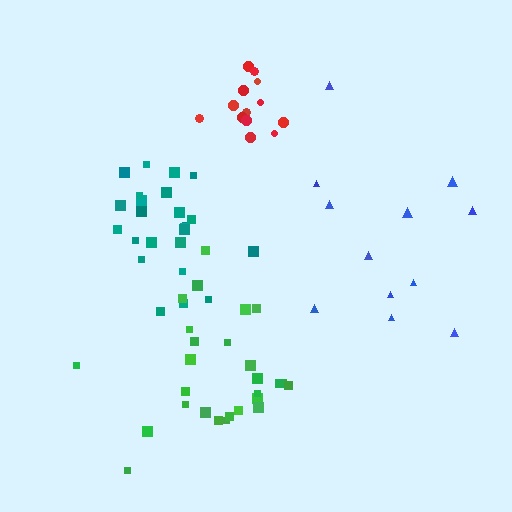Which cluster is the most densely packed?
Red.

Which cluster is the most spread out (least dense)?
Blue.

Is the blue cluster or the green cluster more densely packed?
Green.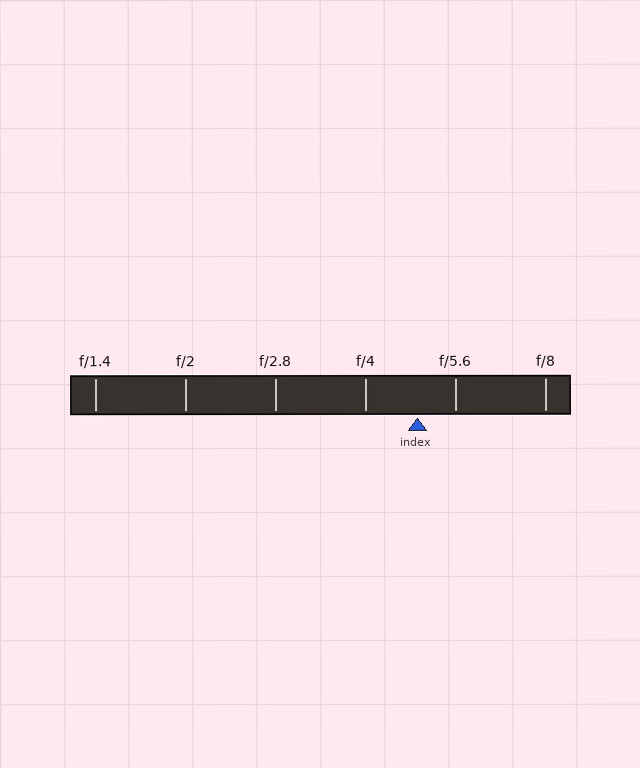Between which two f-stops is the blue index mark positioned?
The index mark is between f/4 and f/5.6.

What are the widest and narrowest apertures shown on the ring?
The widest aperture shown is f/1.4 and the narrowest is f/8.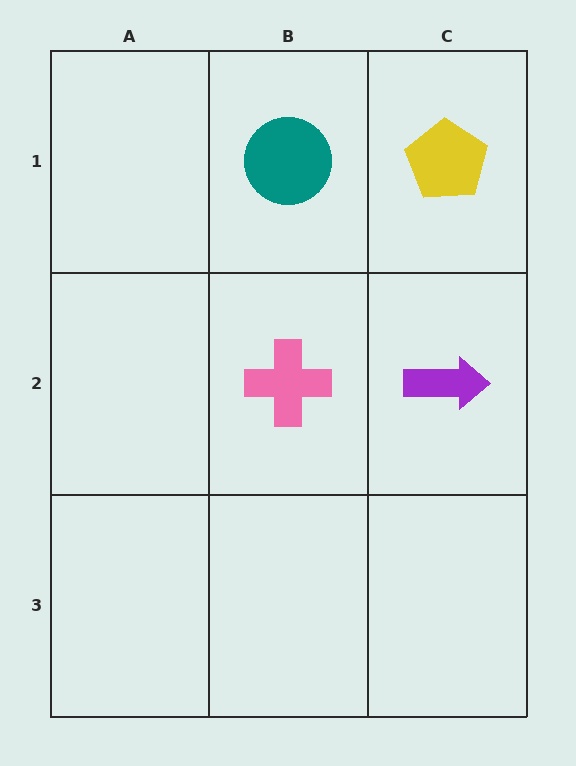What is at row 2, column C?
A purple arrow.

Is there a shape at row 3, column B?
No, that cell is empty.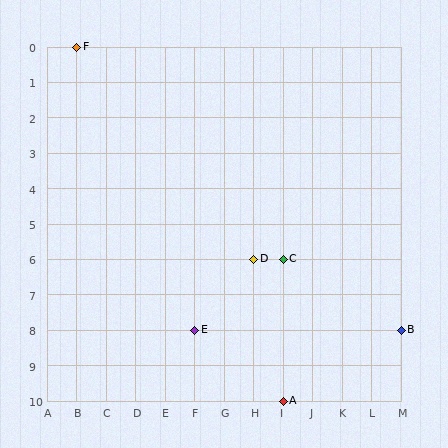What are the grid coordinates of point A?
Point A is at grid coordinates (I, 10).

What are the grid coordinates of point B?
Point B is at grid coordinates (M, 8).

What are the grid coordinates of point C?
Point C is at grid coordinates (I, 6).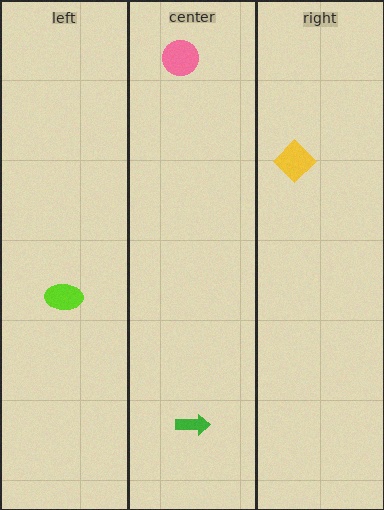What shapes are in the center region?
The pink circle, the green arrow.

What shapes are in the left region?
The lime ellipse.